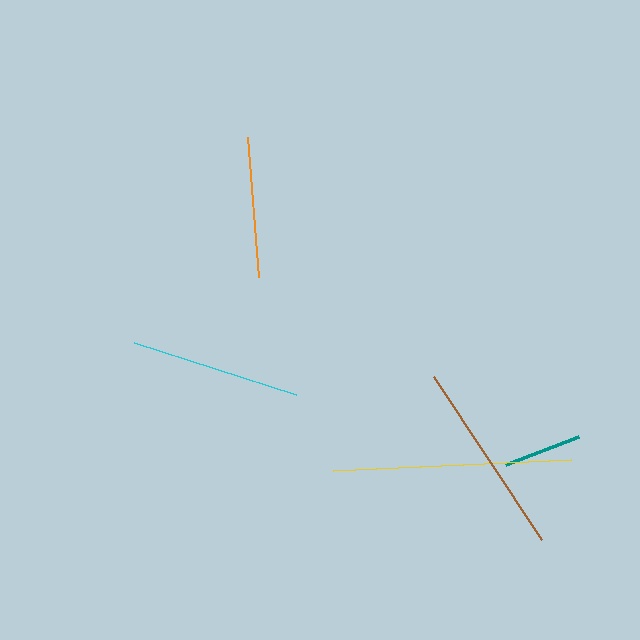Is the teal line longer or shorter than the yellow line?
The yellow line is longer than the teal line.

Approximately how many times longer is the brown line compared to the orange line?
The brown line is approximately 1.4 times the length of the orange line.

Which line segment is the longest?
The yellow line is the longest at approximately 239 pixels.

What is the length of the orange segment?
The orange segment is approximately 141 pixels long.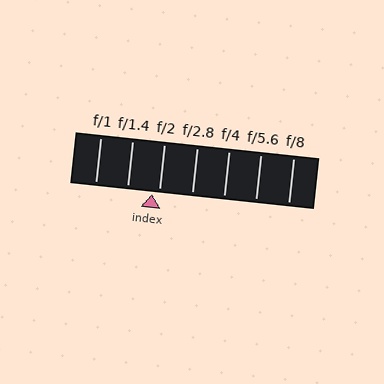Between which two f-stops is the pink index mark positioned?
The index mark is between f/1.4 and f/2.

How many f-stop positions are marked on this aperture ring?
There are 7 f-stop positions marked.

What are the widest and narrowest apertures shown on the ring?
The widest aperture shown is f/1 and the narrowest is f/8.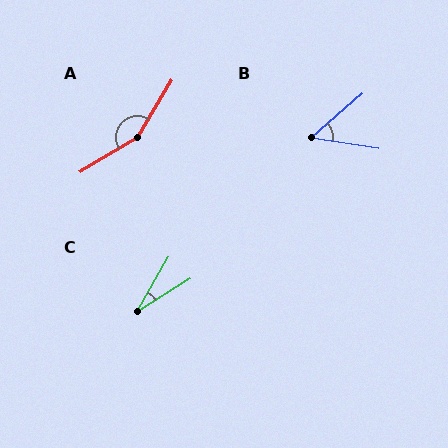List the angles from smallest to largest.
C (28°), B (50°), A (152°).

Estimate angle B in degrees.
Approximately 50 degrees.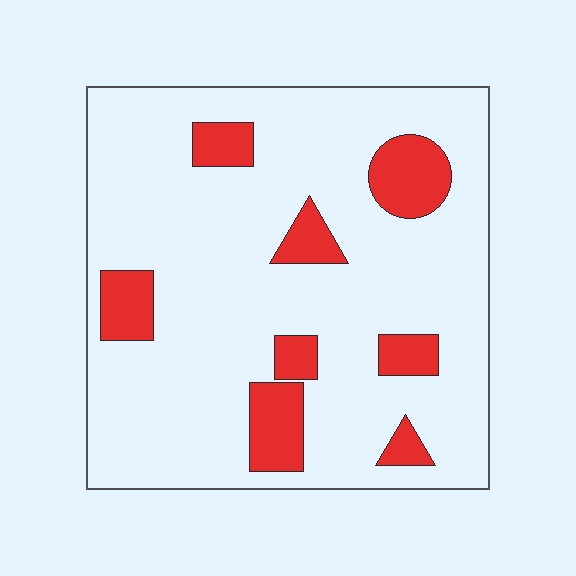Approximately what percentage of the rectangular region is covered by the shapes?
Approximately 15%.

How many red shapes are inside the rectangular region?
8.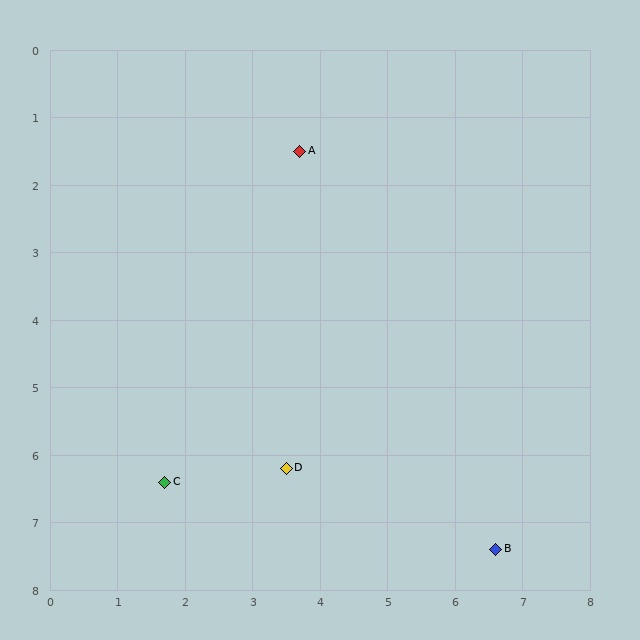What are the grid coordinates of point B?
Point B is at approximately (6.6, 7.4).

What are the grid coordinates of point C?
Point C is at approximately (1.7, 6.4).